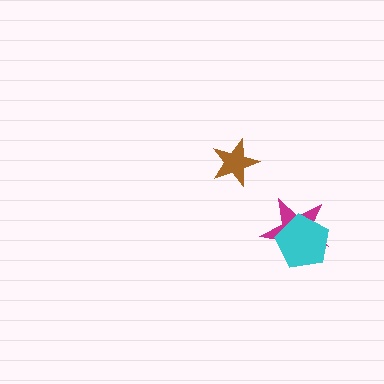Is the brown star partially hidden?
No, no other shape covers it.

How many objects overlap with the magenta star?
1 object overlaps with the magenta star.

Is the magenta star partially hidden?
Yes, it is partially covered by another shape.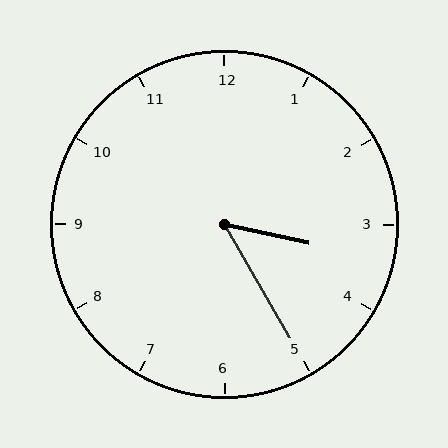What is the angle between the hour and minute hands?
Approximately 48 degrees.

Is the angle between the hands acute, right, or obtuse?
It is acute.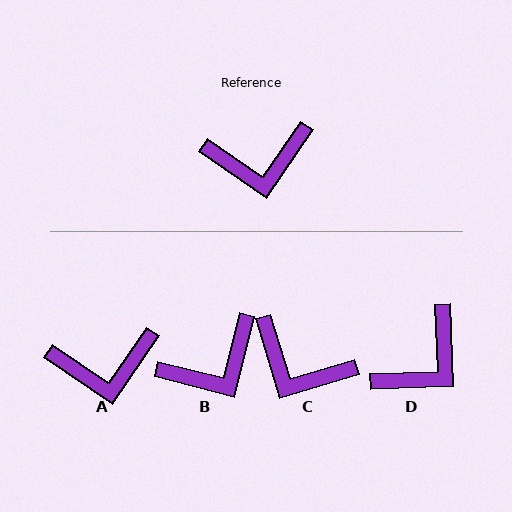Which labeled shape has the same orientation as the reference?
A.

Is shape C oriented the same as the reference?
No, it is off by about 39 degrees.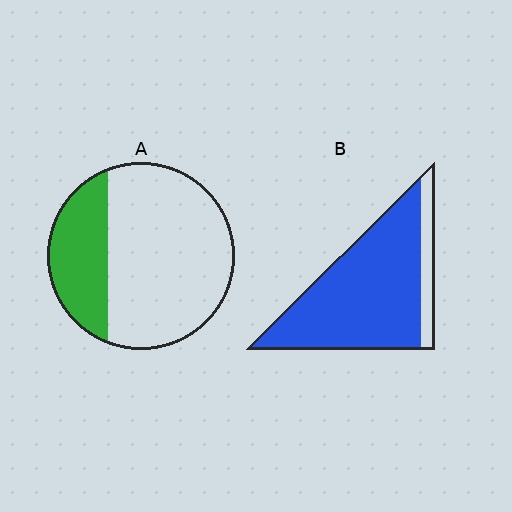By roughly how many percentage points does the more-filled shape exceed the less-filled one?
By roughly 60 percentage points (B over A).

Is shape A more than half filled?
No.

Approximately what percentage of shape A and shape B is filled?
A is approximately 30% and B is approximately 85%.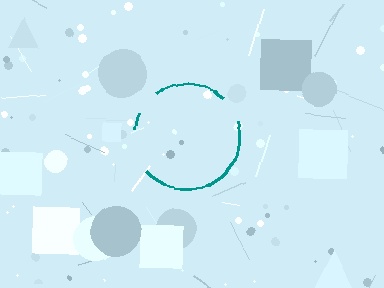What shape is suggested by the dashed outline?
The dashed outline suggests a circle.